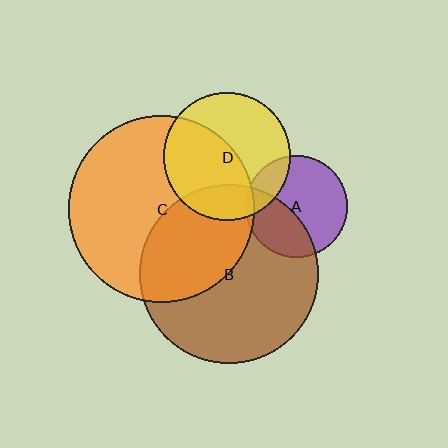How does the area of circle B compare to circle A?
Approximately 3.1 times.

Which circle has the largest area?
Circle C (orange).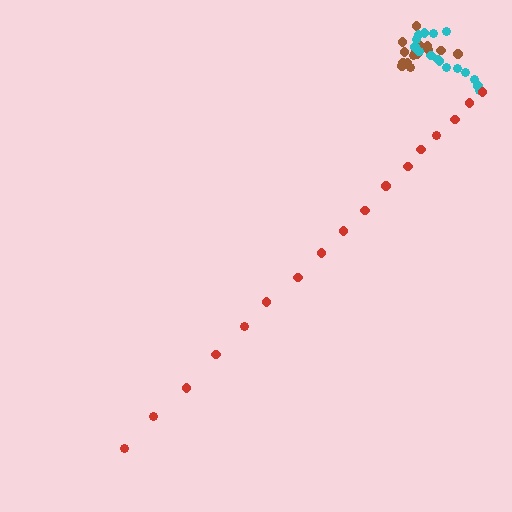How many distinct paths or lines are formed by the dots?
There are 3 distinct paths.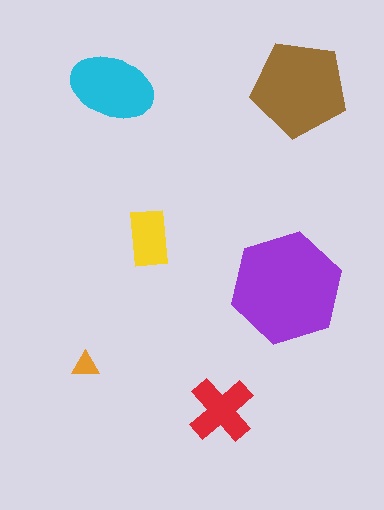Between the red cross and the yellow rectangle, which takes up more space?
The red cross.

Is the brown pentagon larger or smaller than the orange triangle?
Larger.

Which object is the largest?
The purple hexagon.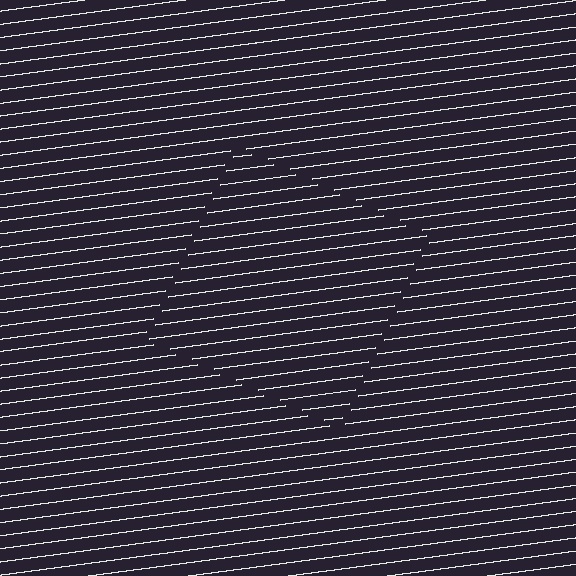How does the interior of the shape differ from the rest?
The interior of the shape contains the same grating, shifted by half a period — the contour is defined by the phase discontinuity where line-ends from the inner and outer gratings abut.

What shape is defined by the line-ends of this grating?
An illusory square. The interior of the shape contains the same grating, shifted by half a period — the contour is defined by the phase discontinuity where line-ends from the inner and outer gratings abut.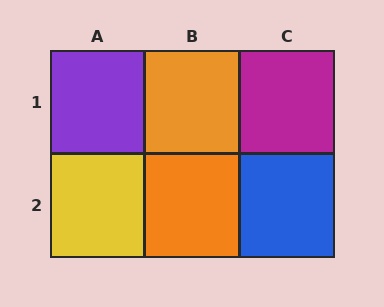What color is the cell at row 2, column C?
Blue.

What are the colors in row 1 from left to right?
Purple, orange, magenta.